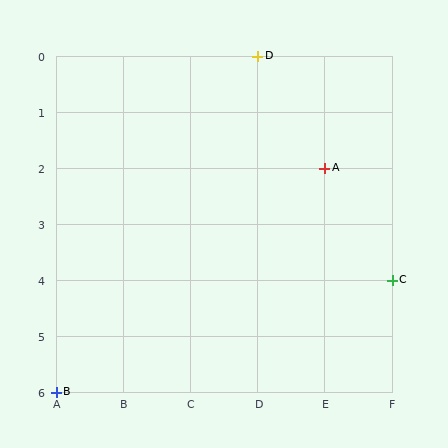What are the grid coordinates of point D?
Point D is at grid coordinates (D, 0).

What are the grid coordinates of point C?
Point C is at grid coordinates (F, 4).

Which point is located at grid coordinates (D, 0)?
Point D is at (D, 0).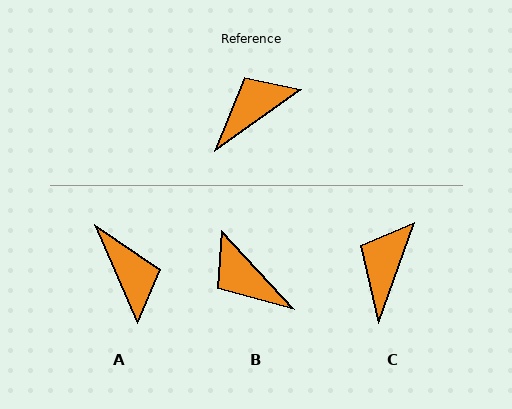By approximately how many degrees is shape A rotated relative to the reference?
Approximately 102 degrees clockwise.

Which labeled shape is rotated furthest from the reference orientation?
A, about 102 degrees away.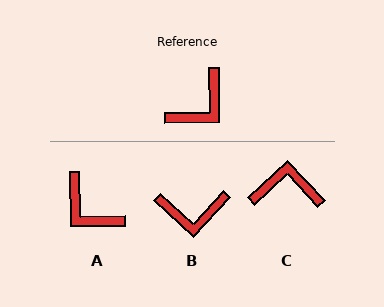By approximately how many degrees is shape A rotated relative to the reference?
Approximately 89 degrees clockwise.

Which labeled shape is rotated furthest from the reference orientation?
C, about 133 degrees away.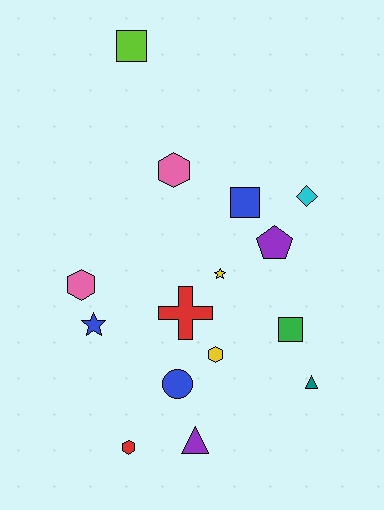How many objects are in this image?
There are 15 objects.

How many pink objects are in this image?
There are 2 pink objects.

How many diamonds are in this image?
There is 1 diamond.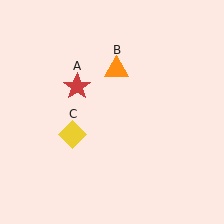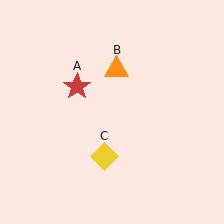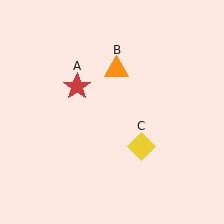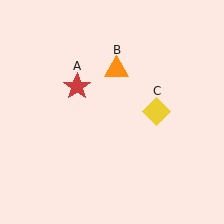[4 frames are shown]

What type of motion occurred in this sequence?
The yellow diamond (object C) rotated counterclockwise around the center of the scene.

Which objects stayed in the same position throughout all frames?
Red star (object A) and orange triangle (object B) remained stationary.